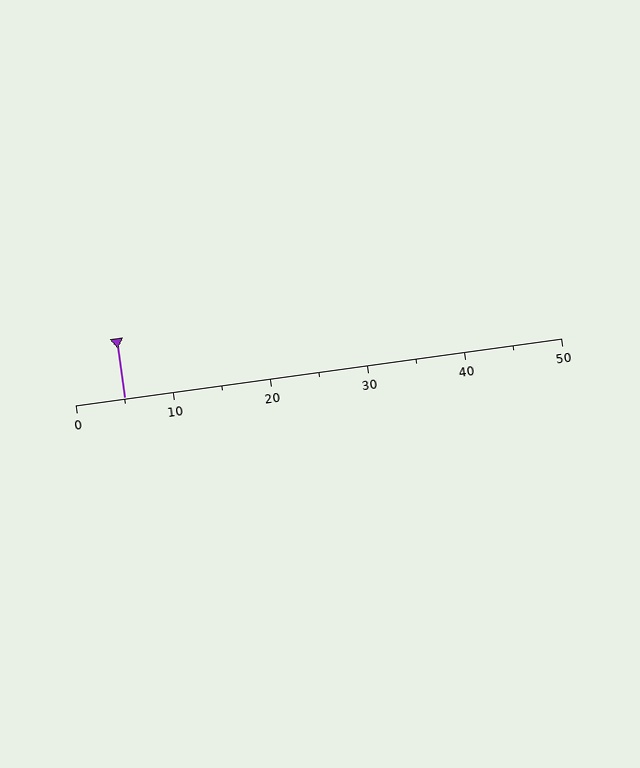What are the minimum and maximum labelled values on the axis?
The axis runs from 0 to 50.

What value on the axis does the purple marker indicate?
The marker indicates approximately 5.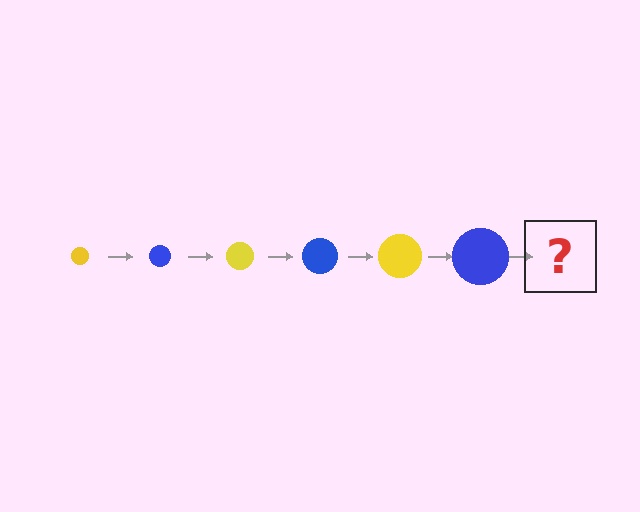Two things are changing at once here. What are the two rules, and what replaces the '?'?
The two rules are that the circle grows larger each step and the color cycles through yellow and blue. The '?' should be a yellow circle, larger than the previous one.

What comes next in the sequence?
The next element should be a yellow circle, larger than the previous one.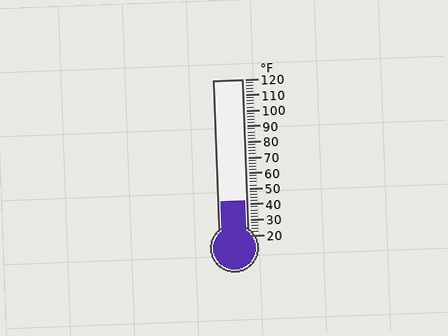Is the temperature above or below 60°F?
The temperature is below 60°F.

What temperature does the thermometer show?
The thermometer shows approximately 42°F.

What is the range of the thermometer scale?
The thermometer scale ranges from 20°F to 120°F.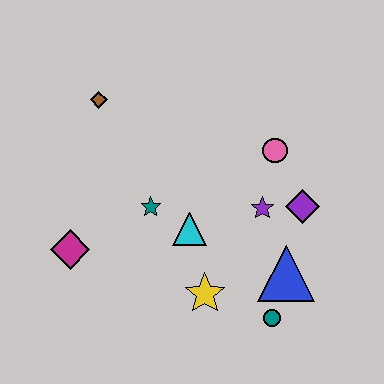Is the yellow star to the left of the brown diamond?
No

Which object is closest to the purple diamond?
The purple star is closest to the purple diamond.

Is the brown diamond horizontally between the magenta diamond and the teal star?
Yes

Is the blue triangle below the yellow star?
No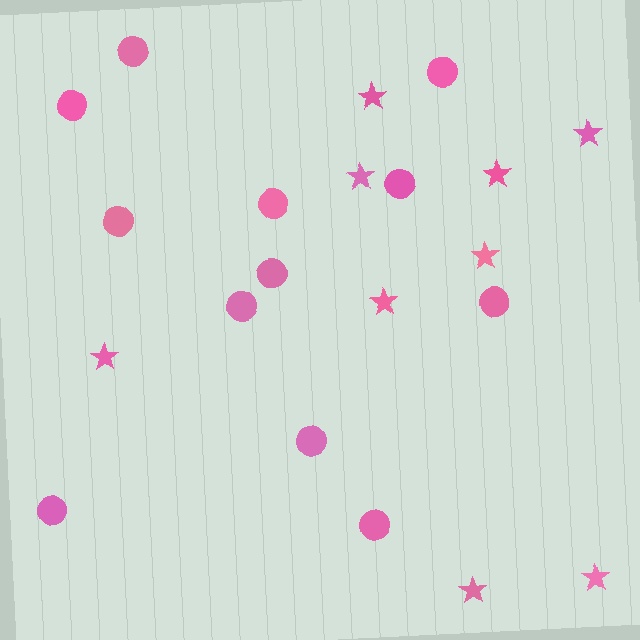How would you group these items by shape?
There are 2 groups: one group of circles (12) and one group of stars (9).